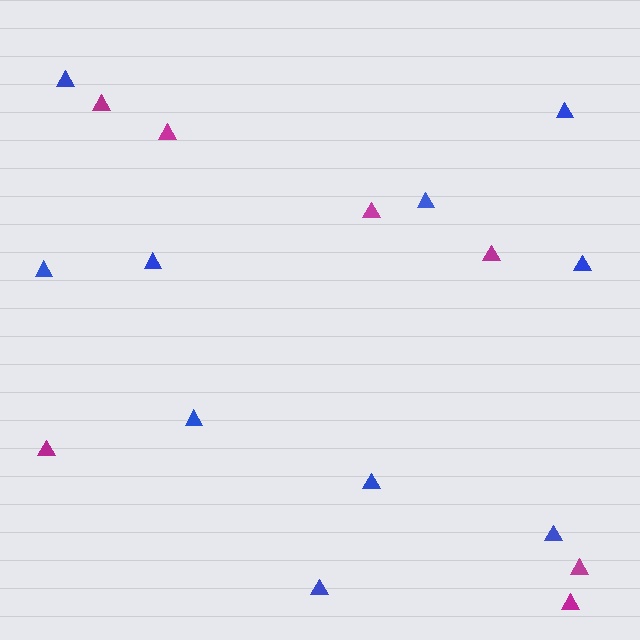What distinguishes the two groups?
There are 2 groups: one group of magenta triangles (7) and one group of blue triangles (10).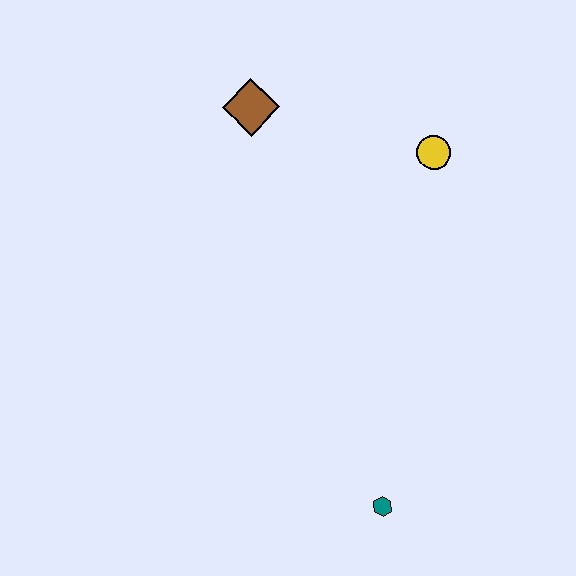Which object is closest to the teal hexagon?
The yellow circle is closest to the teal hexagon.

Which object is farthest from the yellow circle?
The teal hexagon is farthest from the yellow circle.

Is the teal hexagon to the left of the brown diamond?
No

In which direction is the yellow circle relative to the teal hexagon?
The yellow circle is above the teal hexagon.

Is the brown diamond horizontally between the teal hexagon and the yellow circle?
No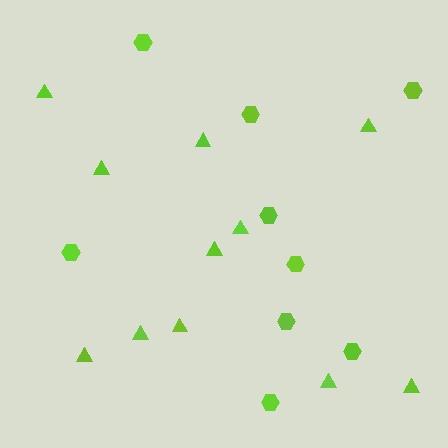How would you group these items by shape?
There are 2 groups: one group of hexagons (9) and one group of triangles (11).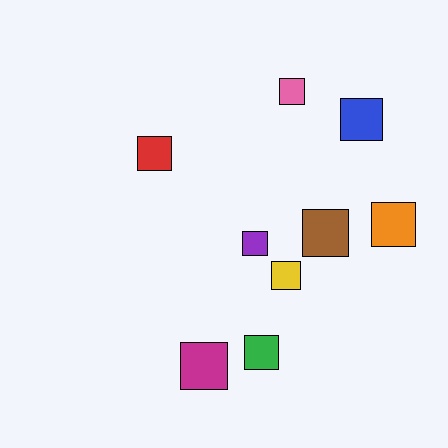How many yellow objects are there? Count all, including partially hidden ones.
There is 1 yellow object.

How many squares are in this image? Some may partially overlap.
There are 9 squares.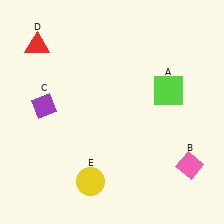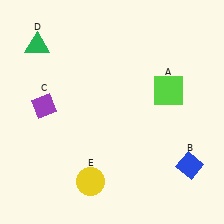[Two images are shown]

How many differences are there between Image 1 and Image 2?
There are 2 differences between the two images.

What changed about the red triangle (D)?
In Image 1, D is red. In Image 2, it changed to green.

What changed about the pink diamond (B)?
In Image 1, B is pink. In Image 2, it changed to blue.